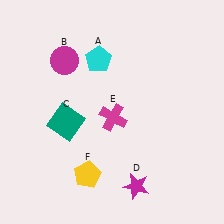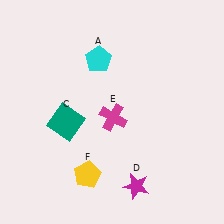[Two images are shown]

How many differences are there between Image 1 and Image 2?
There is 1 difference between the two images.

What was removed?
The magenta circle (B) was removed in Image 2.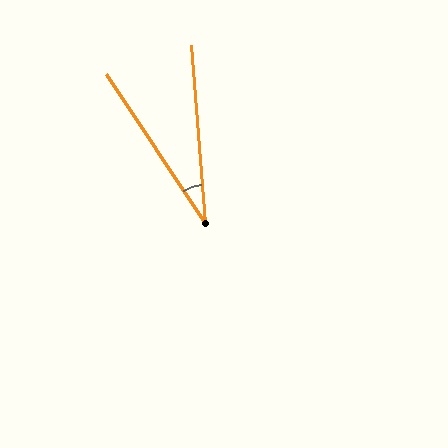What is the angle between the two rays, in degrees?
Approximately 29 degrees.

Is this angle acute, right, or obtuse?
It is acute.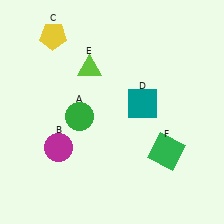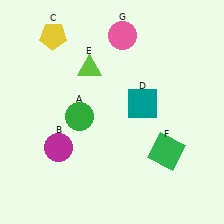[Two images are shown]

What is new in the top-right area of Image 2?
A pink circle (G) was added in the top-right area of Image 2.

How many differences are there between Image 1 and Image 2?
There is 1 difference between the two images.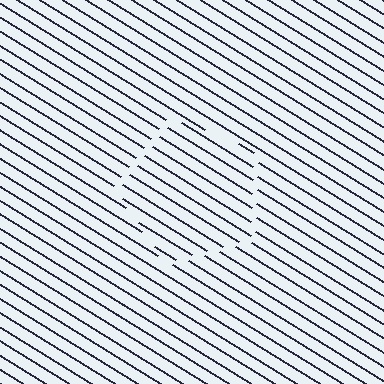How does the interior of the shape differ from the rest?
The interior of the shape contains the same grating, shifted by half a period — the contour is defined by the phase discontinuity where line-ends from the inner and outer gratings abut.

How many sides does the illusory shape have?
5 sides — the line-ends trace a pentagon.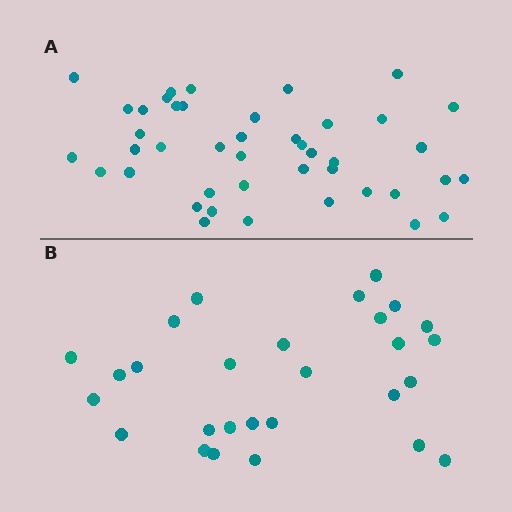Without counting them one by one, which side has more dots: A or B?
Region A (the top region) has more dots.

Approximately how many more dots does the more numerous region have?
Region A has approximately 15 more dots than region B.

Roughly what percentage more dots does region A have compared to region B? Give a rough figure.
About 55% more.